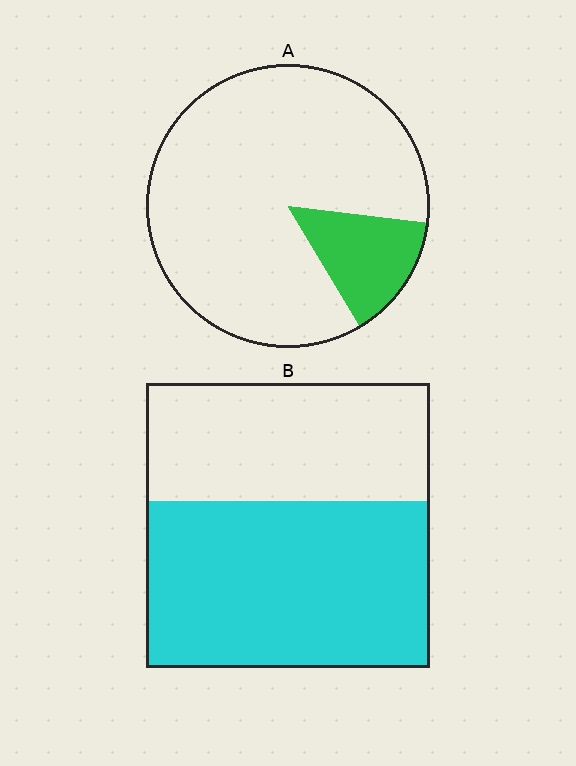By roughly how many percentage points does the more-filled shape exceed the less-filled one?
By roughly 45 percentage points (B over A).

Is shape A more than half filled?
No.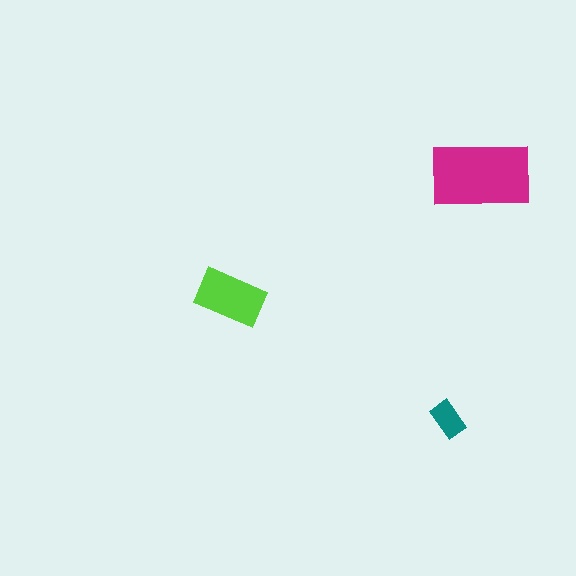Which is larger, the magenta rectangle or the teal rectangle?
The magenta one.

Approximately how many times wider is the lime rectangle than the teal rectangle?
About 2 times wider.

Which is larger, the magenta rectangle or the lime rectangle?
The magenta one.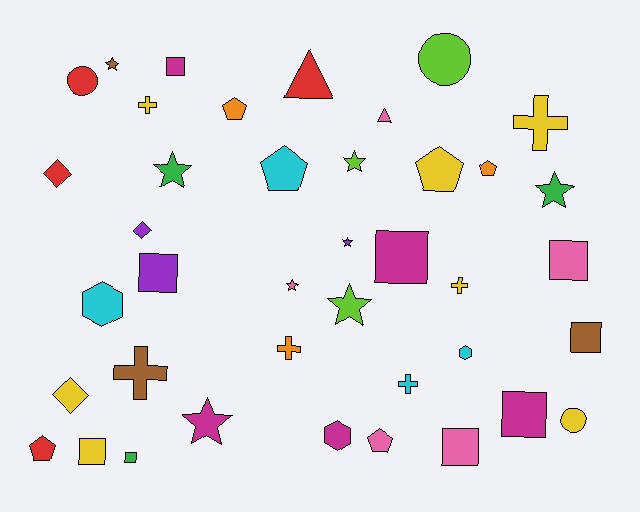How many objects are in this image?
There are 40 objects.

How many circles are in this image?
There are 3 circles.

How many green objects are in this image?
There are 3 green objects.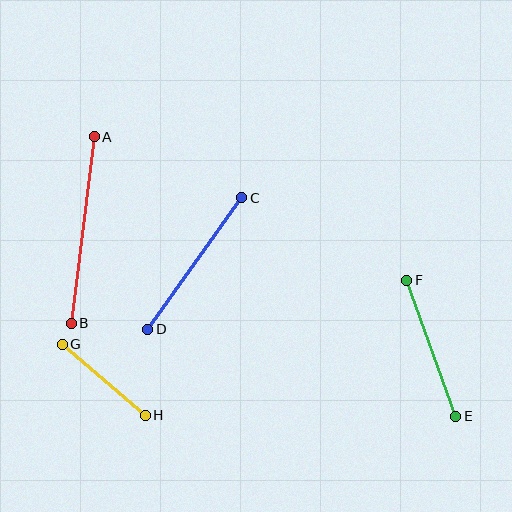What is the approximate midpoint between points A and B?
The midpoint is at approximately (83, 230) pixels.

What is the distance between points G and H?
The distance is approximately 109 pixels.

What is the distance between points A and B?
The distance is approximately 188 pixels.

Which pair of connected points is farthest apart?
Points A and B are farthest apart.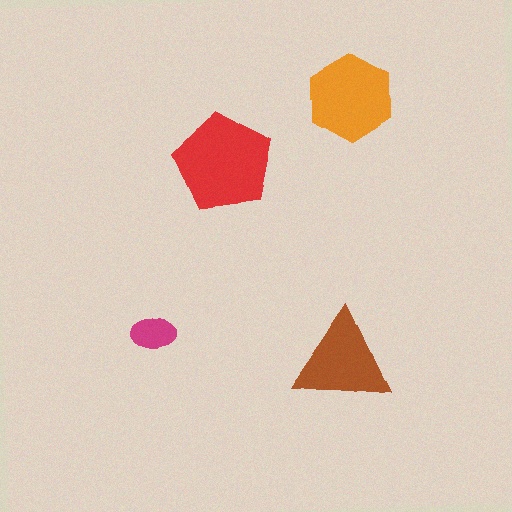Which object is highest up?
The orange hexagon is topmost.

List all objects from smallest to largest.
The magenta ellipse, the brown triangle, the orange hexagon, the red pentagon.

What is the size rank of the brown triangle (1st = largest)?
3rd.